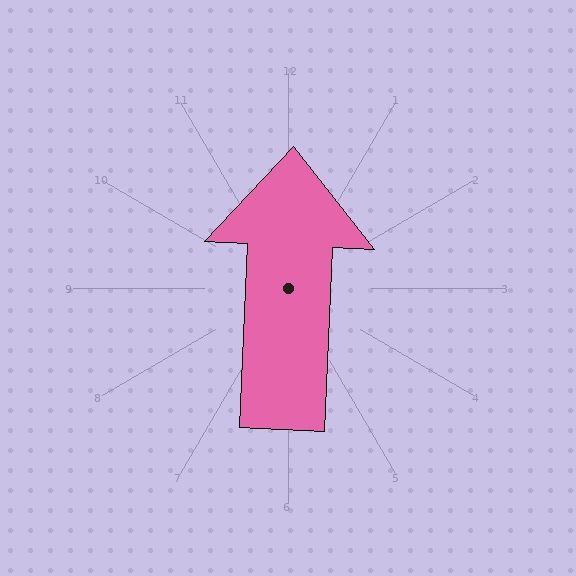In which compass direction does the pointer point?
North.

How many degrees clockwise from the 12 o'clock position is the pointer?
Approximately 2 degrees.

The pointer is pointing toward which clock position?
Roughly 12 o'clock.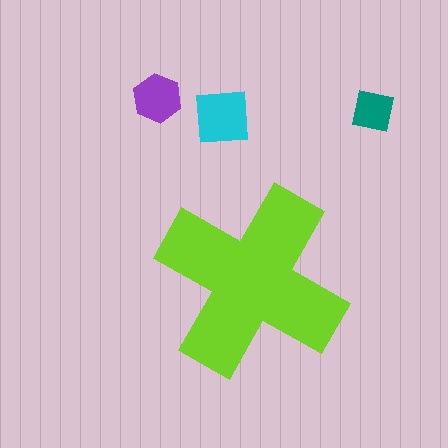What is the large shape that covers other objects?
A lime cross.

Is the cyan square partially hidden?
No, the cyan square is fully visible.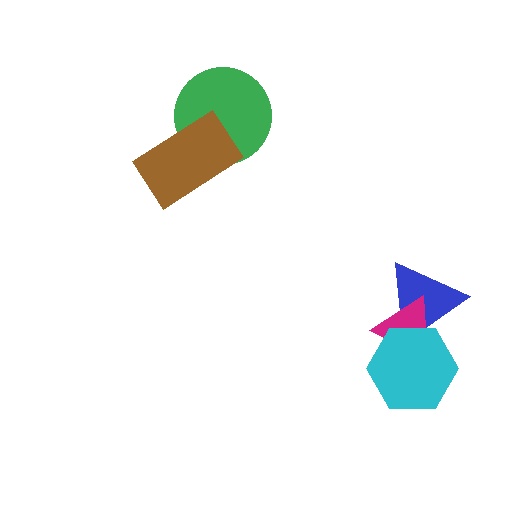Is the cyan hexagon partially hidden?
No, no other shape covers it.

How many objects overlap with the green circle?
1 object overlaps with the green circle.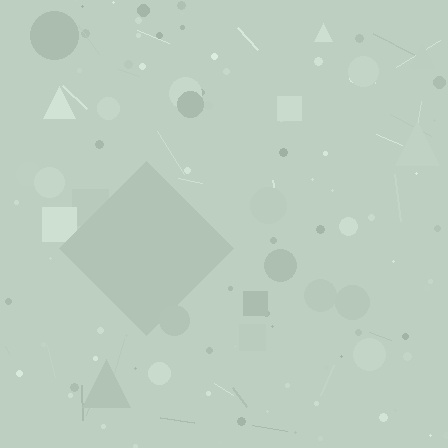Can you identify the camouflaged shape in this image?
The camouflaged shape is a diamond.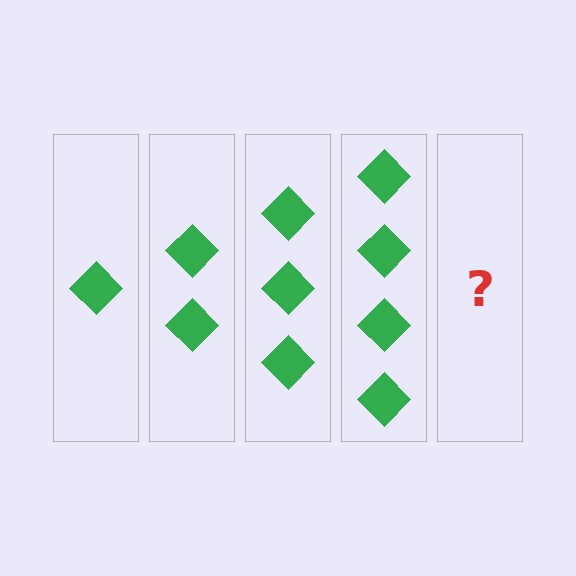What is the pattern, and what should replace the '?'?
The pattern is that each step adds one more diamond. The '?' should be 5 diamonds.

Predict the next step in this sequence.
The next step is 5 diamonds.